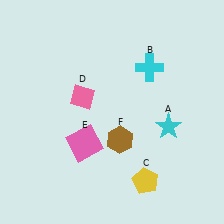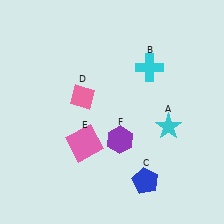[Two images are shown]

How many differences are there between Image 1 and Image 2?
There are 2 differences between the two images.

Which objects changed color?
C changed from yellow to blue. F changed from brown to purple.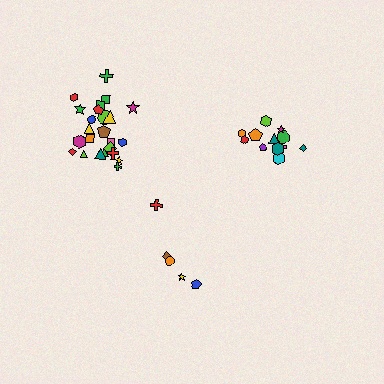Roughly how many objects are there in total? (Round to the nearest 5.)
Roughly 40 objects in total.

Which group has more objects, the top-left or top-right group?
The top-left group.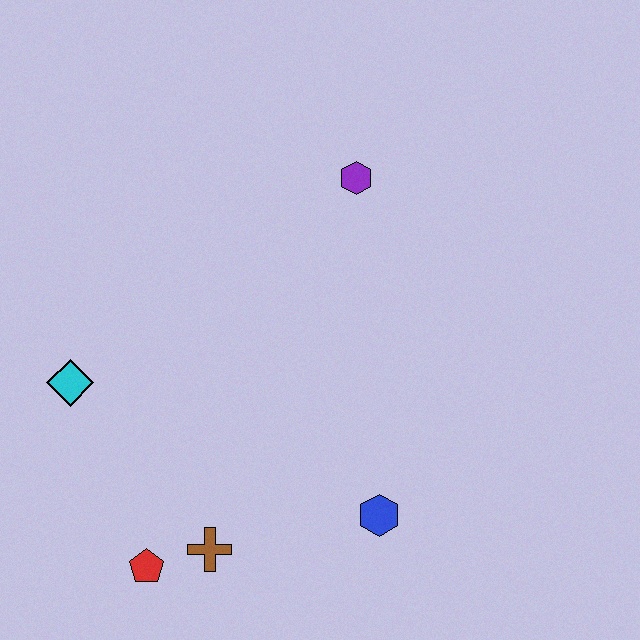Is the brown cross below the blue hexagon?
Yes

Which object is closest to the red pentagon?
The brown cross is closest to the red pentagon.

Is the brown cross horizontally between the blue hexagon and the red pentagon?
Yes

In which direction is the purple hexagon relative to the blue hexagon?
The purple hexagon is above the blue hexagon.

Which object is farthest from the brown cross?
The purple hexagon is farthest from the brown cross.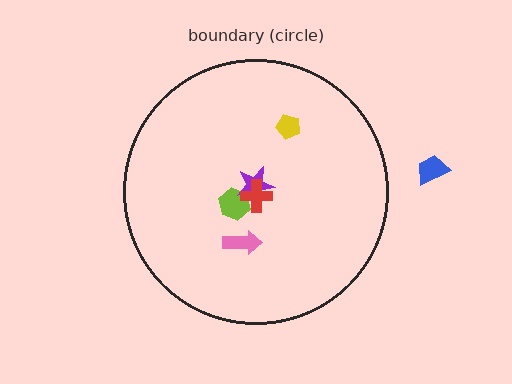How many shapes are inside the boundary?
5 inside, 1 outside.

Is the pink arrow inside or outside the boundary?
Inside.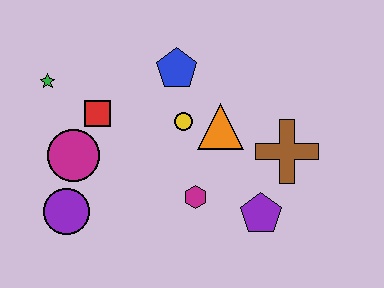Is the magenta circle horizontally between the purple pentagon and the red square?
No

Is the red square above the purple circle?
Yes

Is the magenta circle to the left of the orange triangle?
Yes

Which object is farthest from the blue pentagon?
The purple circle is farthest from the blue pentagon.